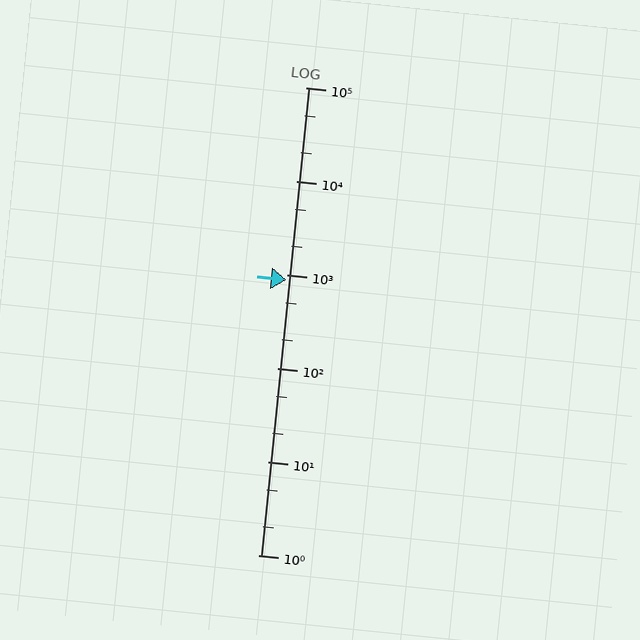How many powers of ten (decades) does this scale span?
The scale spans 5 decades, from 1 to 100000.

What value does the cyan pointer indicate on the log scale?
The pointer indicates approximately 870.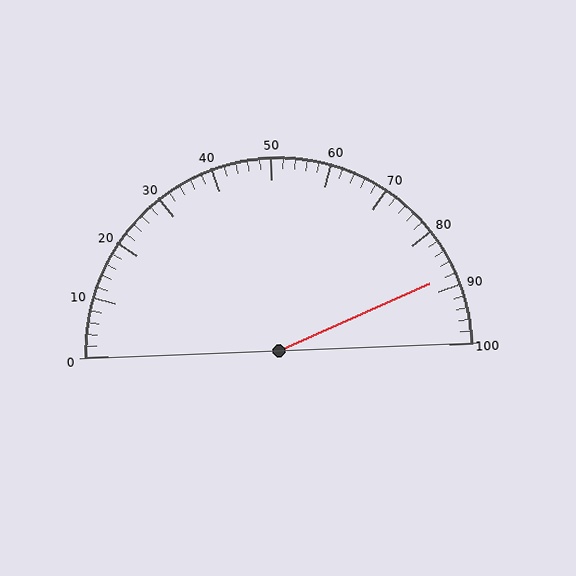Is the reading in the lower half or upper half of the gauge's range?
The reading is in the upper half of the range (0 to 100).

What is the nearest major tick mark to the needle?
The nearest major tick mark is 90.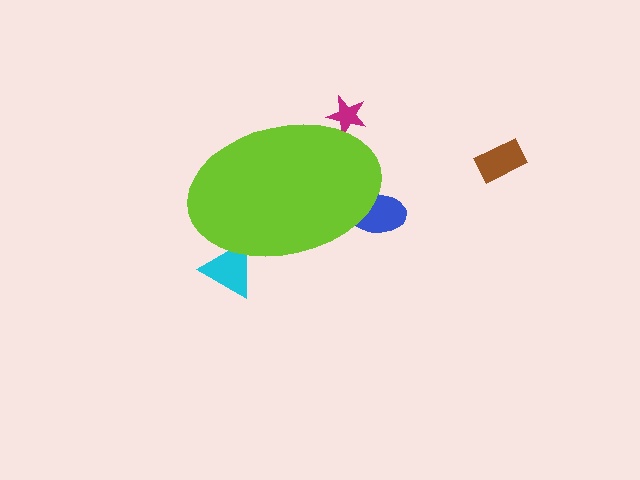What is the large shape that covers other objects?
A lime ellipse.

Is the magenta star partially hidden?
Yes, the magenta star is partially hidden behind the lime ellipse.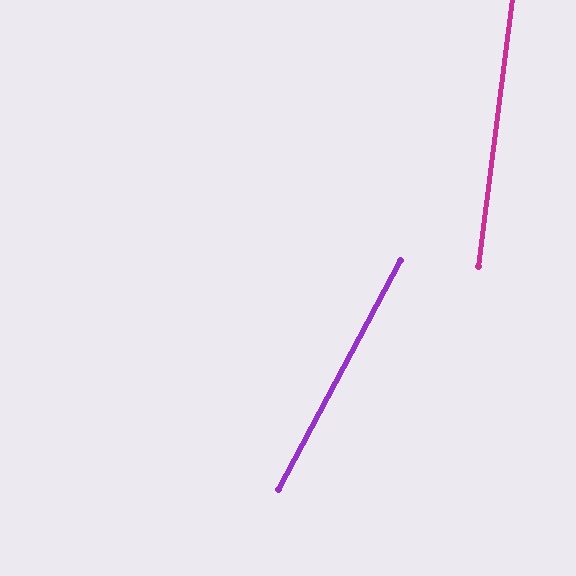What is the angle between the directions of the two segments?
Approximately 21 degrees.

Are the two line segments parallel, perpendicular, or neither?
Neither parallel nor perpendicular — they differ by about 21°.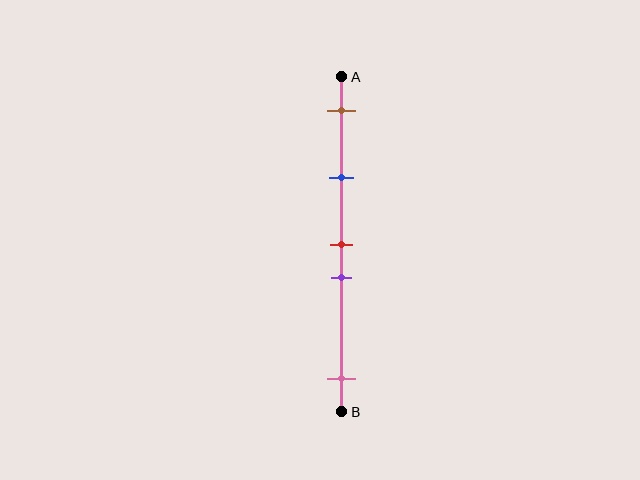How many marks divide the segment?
There are 5 marks dividing the segment.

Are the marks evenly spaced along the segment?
No, the marks are not evenly spaced.